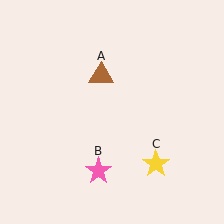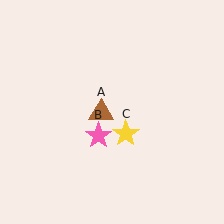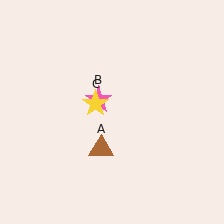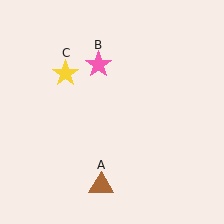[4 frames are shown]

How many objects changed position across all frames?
3 objects changed position: brown triangle (object A), pink star (object B), yellow star (object C).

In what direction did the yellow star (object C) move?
The yellow star (object C) moved up and to the left.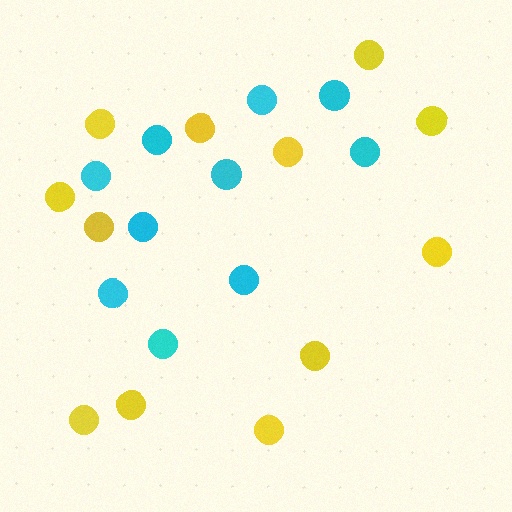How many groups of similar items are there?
There are 2 groups: one group of yellow circles (12) and one group of cyan circles (10).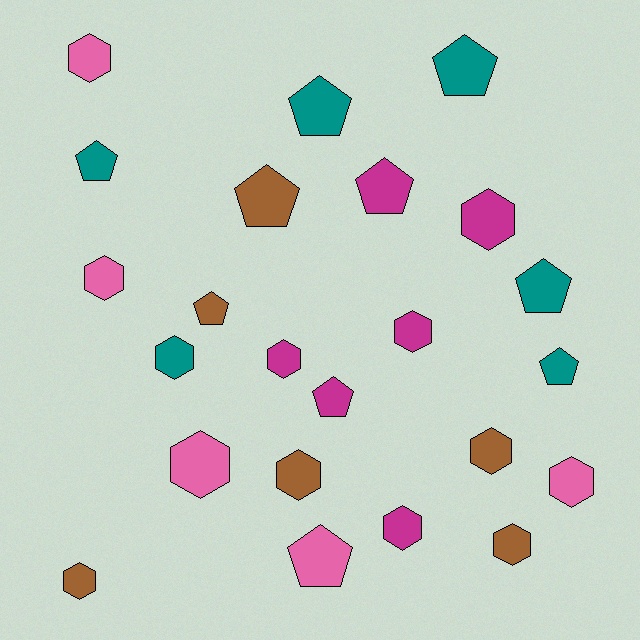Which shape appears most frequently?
Hexagon, with 13 objects.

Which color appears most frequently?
Magenta, with 6 objects.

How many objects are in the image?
There are 23 objects.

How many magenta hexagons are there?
There are 4 magenta hexagons.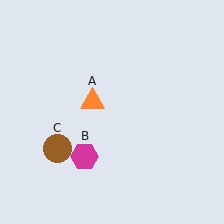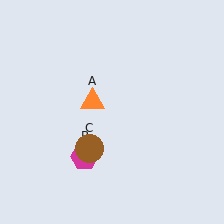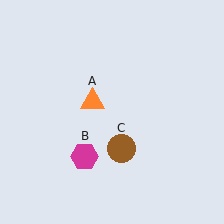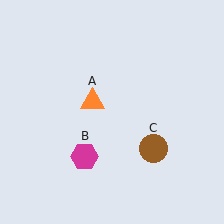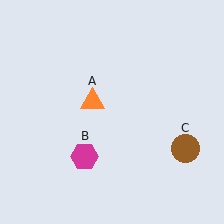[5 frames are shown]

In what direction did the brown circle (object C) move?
The brown circle (object C) moved right.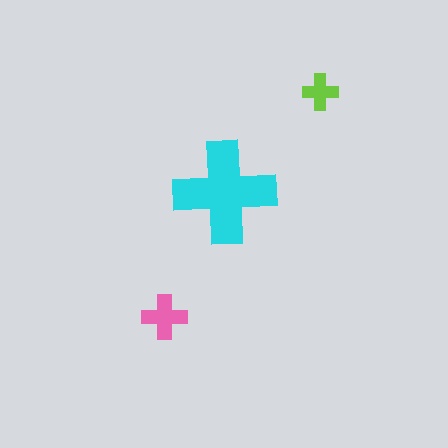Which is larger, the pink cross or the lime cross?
The pink one.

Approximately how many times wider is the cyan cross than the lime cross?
About 3 times wider.